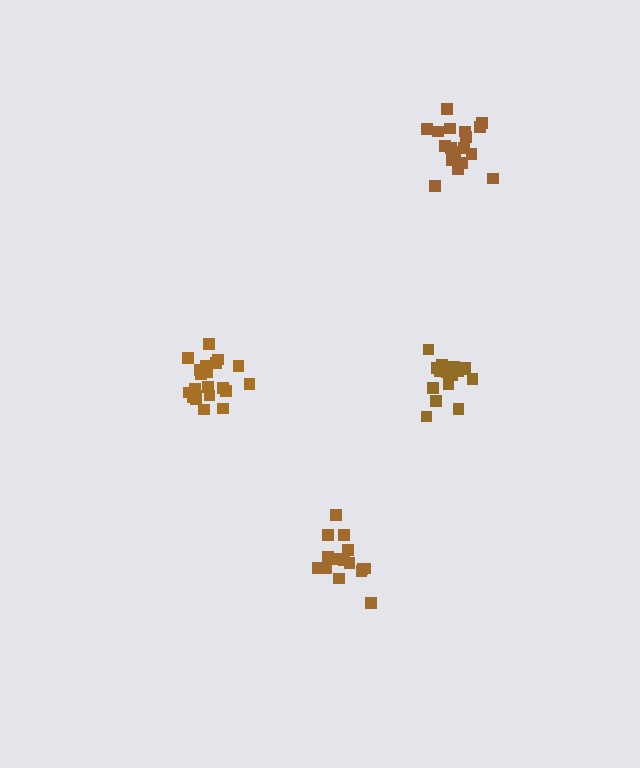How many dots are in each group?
Group 1: 21 dots, Group 2: 20 dots, Group 3: 15 dots, Group 4: 17 dots (73 total).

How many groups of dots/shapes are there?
There are 4 groups.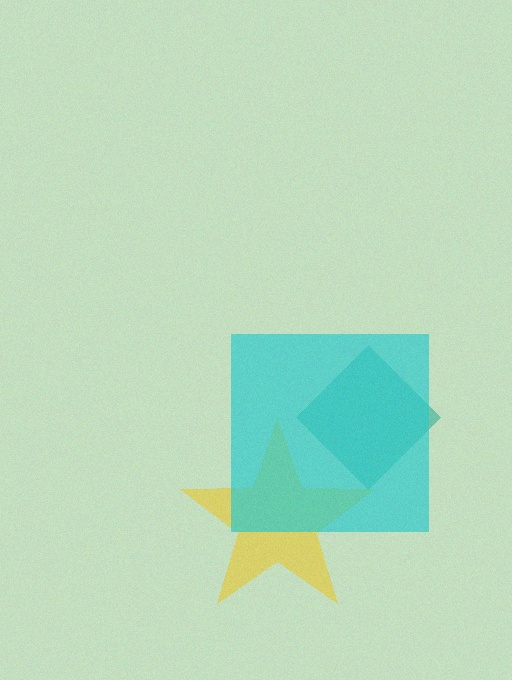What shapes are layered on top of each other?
The layered shapes are: a teal diamond, a yellow star, a cyan square.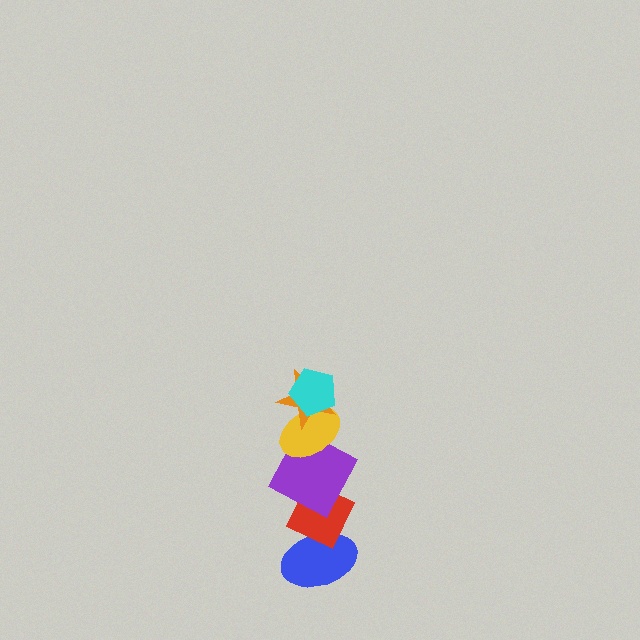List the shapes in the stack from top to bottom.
From top to bottom: the cyan pentagon, the orange star, the yellow ellipse, the purple square, the red diamond, the blue ellipse.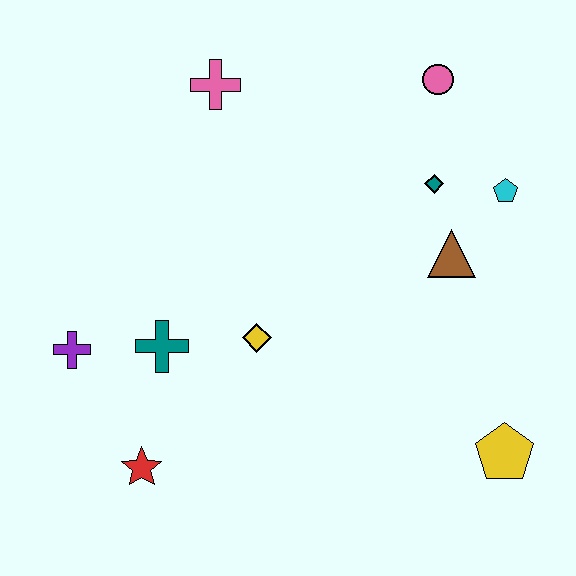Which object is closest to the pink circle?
The teal diamond is closest to the pink circle.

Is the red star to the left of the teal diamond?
Yes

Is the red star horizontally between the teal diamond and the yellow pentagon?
No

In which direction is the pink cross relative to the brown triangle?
The pink cross is to the left of the brown triangle.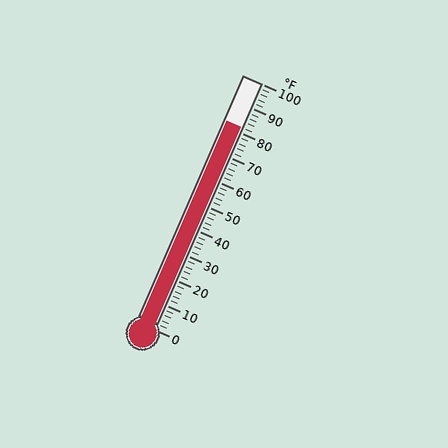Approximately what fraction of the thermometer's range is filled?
The thermometer is filled to approximately 80% of its range.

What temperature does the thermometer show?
The thermometer shows approximately 82°F.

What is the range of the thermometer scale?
The thermometer scale ranges from 0°F to 100°F.